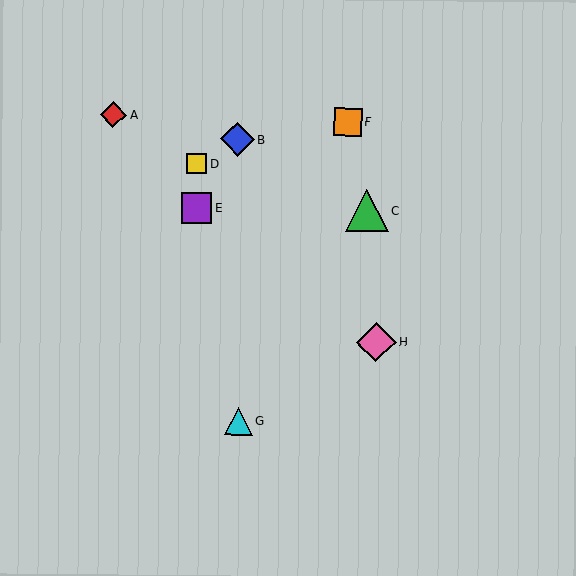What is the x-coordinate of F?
Object F is at x≈348.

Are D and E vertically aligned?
Yes, both are at x≈196.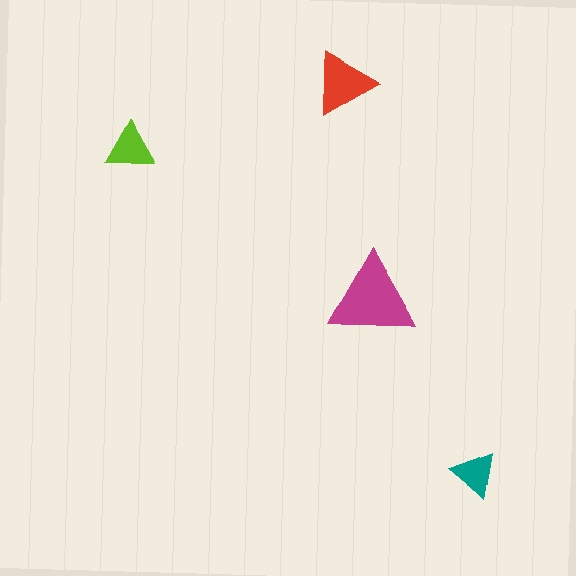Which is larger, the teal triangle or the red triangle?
The red one.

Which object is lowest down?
The teal triangle is bottommost.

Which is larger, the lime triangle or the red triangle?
The red one.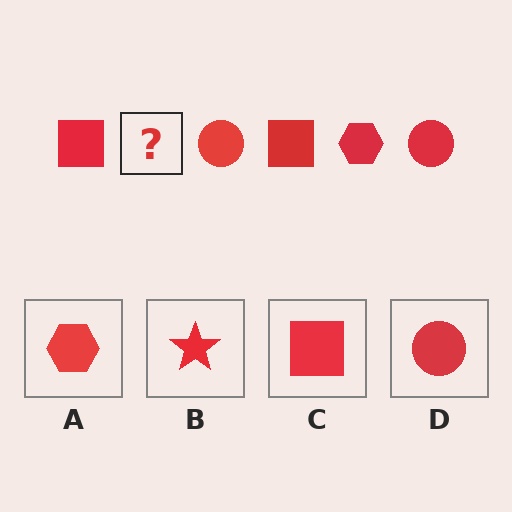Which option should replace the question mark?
Option A.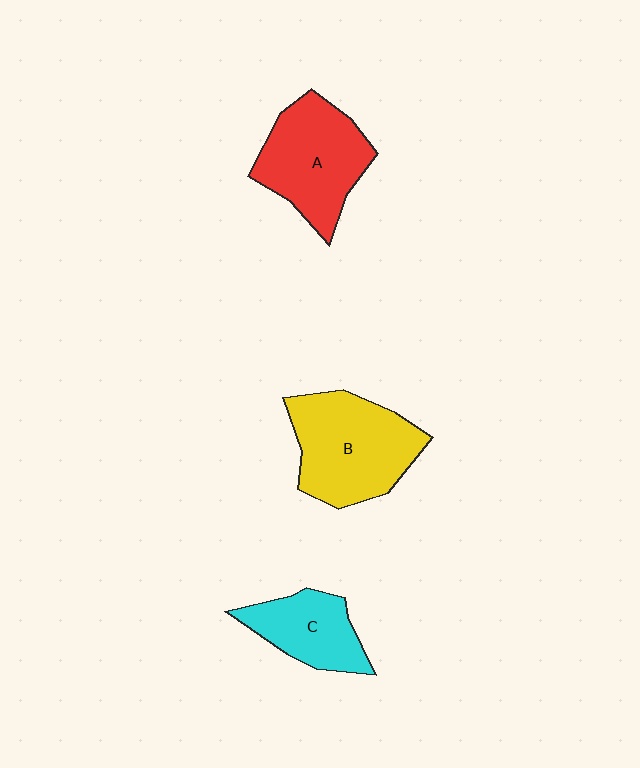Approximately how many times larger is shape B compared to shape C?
Approximately 1.7 times.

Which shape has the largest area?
Shape B (yellow).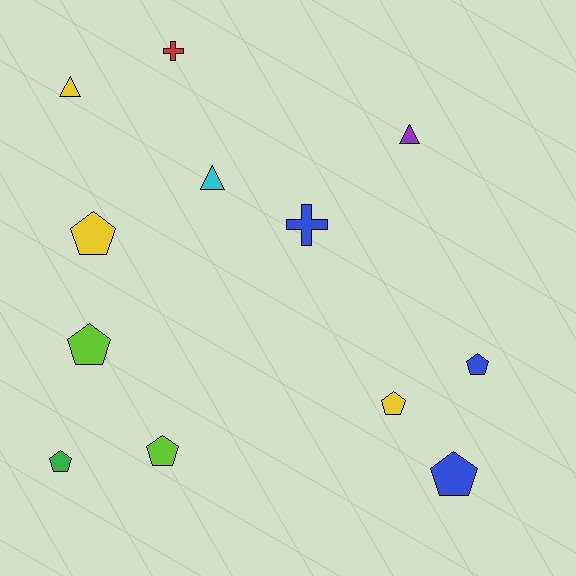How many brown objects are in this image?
There are no brown objects.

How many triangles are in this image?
There are 3 triangles.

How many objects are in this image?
There are 12 objects.